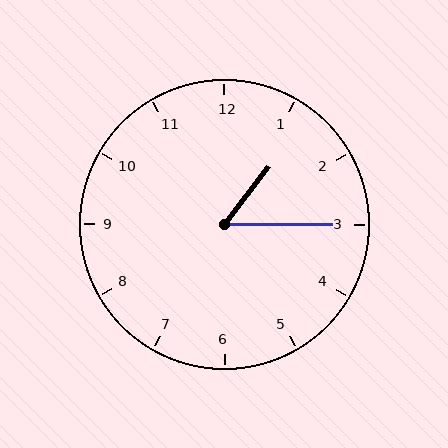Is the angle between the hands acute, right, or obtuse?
It is acute.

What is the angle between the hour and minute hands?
Approximately 52 degrees.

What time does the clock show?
1:15.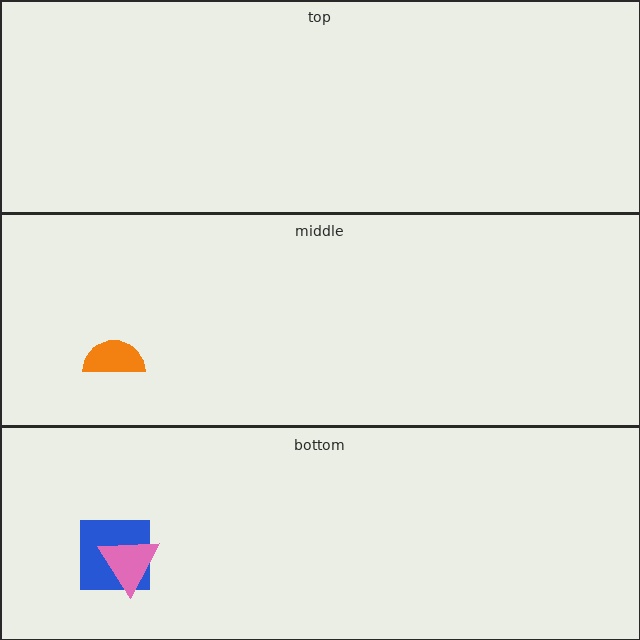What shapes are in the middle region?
The orange semicircle.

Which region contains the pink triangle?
The bottom region.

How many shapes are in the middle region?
1.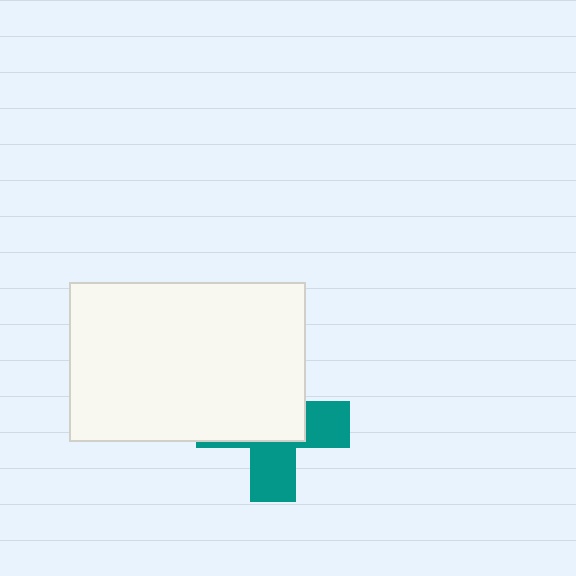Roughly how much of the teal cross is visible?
A small part of it is visible (roughly 43%).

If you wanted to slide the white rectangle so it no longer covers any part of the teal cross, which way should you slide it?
Slide it up — that is the most direct way to separate the two shapes.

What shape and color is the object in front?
The object in front is a white rectangle.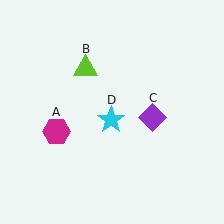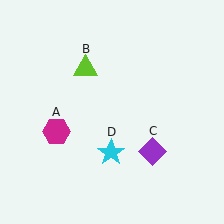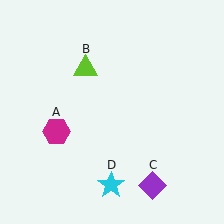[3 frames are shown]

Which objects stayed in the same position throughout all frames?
Magenta hexagon (object A) and lime triangle (object B) remained stationary.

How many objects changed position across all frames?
2 objects changed position: purple diamond (object C), cyan star (object D).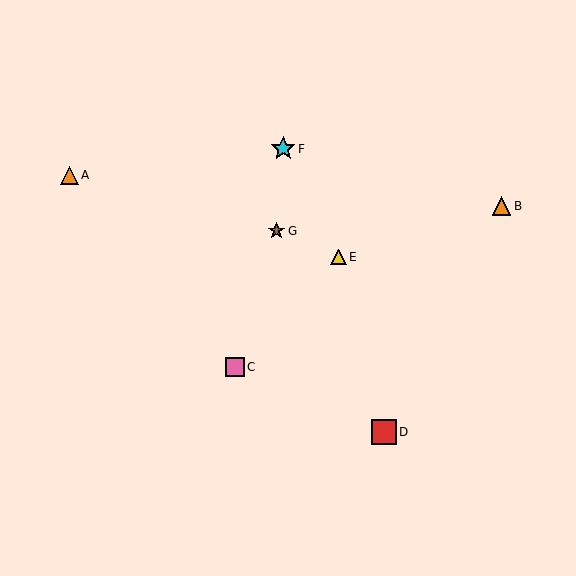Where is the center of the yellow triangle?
The center of the yellow triangle is at (338, 257).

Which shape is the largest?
The red square (labeled D) is the largest.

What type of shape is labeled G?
Shape G is a brown star.